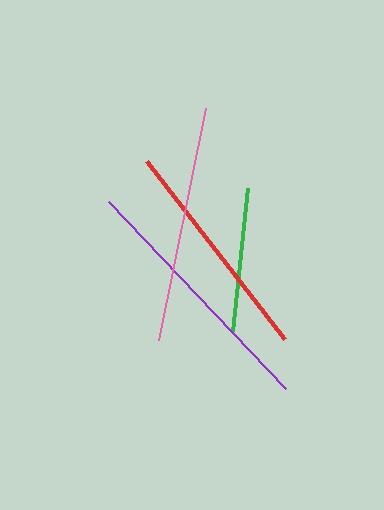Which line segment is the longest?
The purple line is the longest at approximately 258 pixels.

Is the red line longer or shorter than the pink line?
The pink line is longer than the red line.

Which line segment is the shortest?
The green line is the shortest at approximately 144 pixels.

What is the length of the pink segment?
The pink segment is approximately 237 pixels long.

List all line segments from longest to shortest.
From longest to shortest: purple, pink, red, green.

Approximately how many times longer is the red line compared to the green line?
The red line is approximately 1.6 times the length of the green line.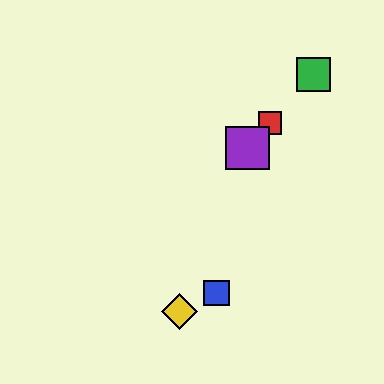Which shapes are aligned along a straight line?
The red square, the green square, the purple square are aligned along a straight line.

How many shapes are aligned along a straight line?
3 shapes (the red square, the green square, the purple square) are aligned along a straight line.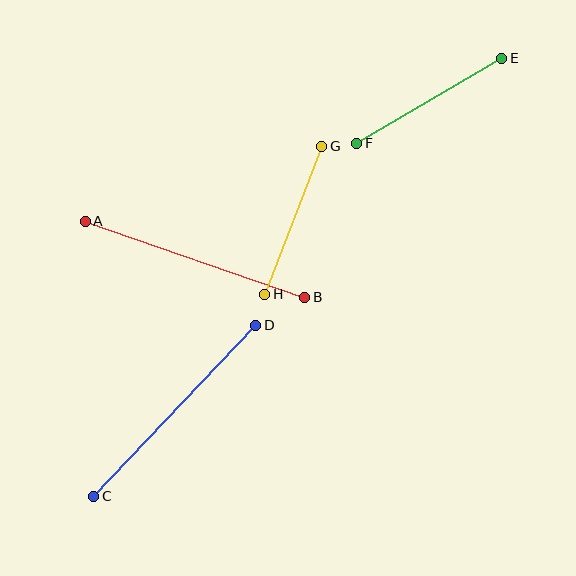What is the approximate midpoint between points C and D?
The midpoint is at approximately (175, 411) pixels.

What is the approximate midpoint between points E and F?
The midpoint is at approximately (429, 101) pixels.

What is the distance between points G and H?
The distance is approximately 159 pixels.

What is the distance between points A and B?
The distance is approximately 233 pixels.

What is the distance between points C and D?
The distance is approximately 235 pixels.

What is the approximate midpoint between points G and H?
The midpoint is at approximately (293, 220) pixels.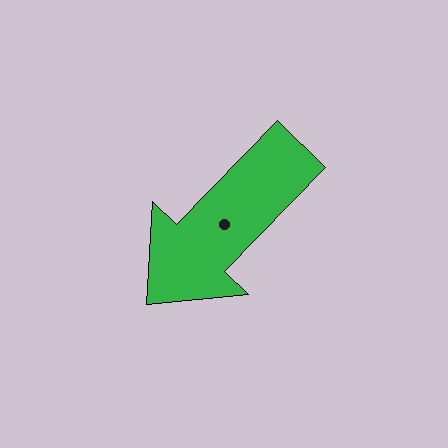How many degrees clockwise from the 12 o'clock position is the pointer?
Approximately 224 degrees.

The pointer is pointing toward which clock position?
Roughly 7 o'clock.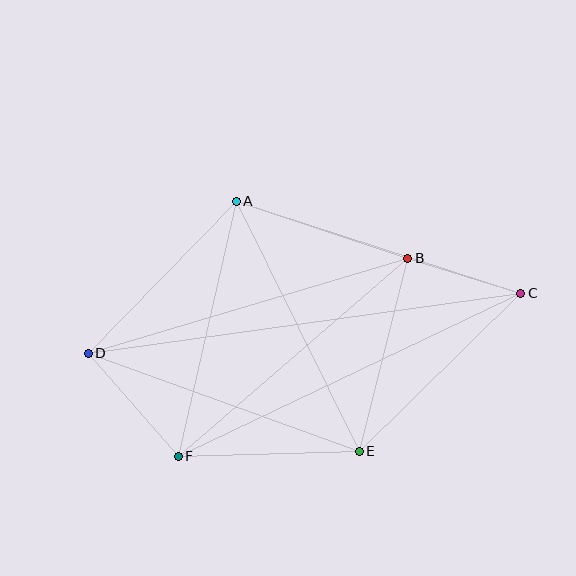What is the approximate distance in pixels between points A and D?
The distance between A and D is approximately 212 pixels.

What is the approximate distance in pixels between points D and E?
The distance between D and E is approximately 288 pixels.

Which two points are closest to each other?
Points B and C are closest to each other.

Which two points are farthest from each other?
Points C and D are farthest from each other.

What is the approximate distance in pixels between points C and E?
The distance between C and E is approximately 226 pixels.